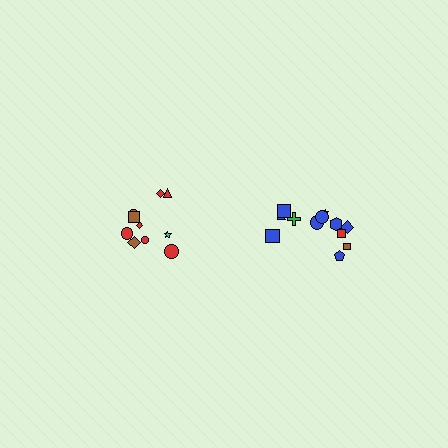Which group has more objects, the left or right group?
The right group.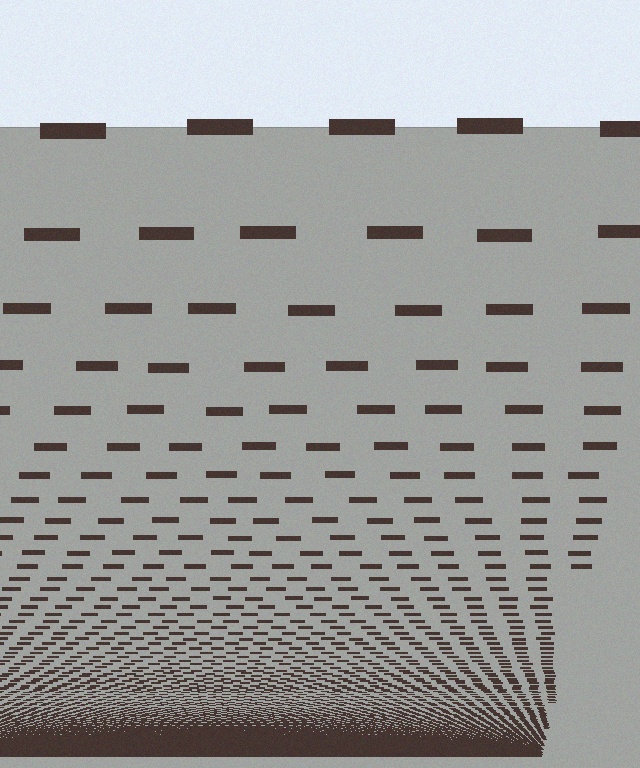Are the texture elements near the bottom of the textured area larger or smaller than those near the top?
Smaller. The gradient is inverted — elements near the bottom are smaller and denser.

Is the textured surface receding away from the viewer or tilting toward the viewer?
The surface appears to tilt toward the viewer. Texture elements get larger and sparser toward the top.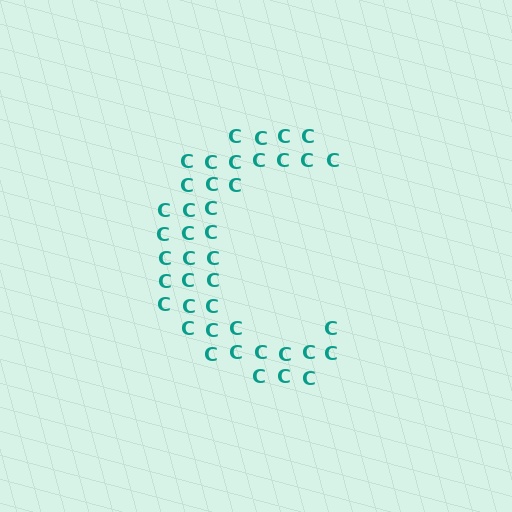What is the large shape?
The large shape is the letter C.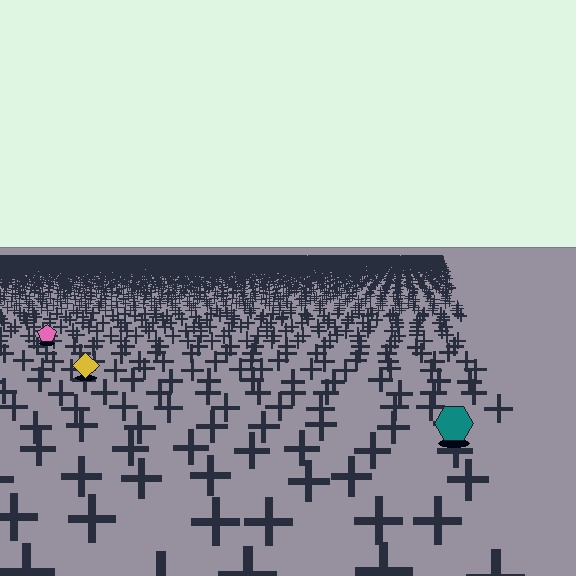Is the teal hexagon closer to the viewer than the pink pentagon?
Yes. The teal hexagon is closer — you can tell from the texture gradient: the ground texture is coarser near it.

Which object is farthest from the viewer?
The pink pentagon is farthest from the viewer. It appears smaller and the ground texture around it is denser.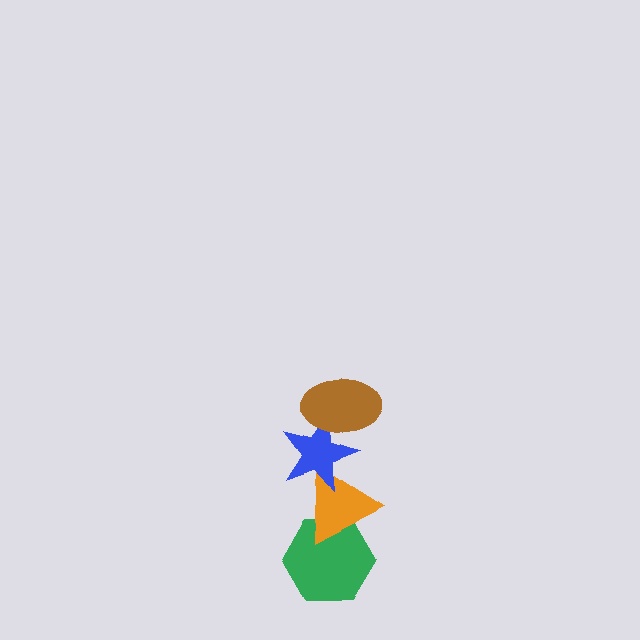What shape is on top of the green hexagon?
The orange triangle is on top of the green hexagon.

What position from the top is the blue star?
The blue star is 2nd from the top.